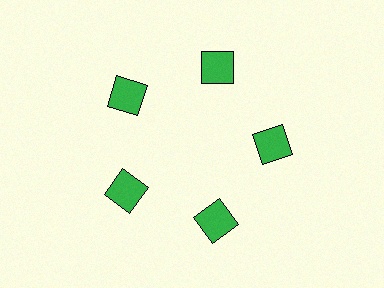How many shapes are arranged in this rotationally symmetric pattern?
There are 5 shapes, arranged in 5 groups of 1.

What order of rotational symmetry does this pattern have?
This pattern has 5-fold rotational symmetry.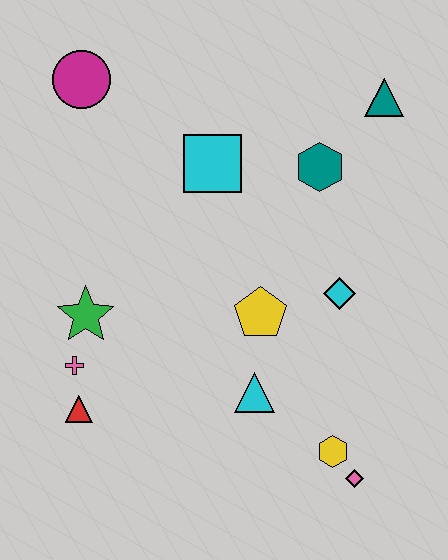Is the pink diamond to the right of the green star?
Yes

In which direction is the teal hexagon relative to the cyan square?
The teal hexagon is to the right of the cyan square.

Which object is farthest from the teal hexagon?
The red triangle is farthest from the teal hexagon.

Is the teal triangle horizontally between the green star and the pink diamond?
No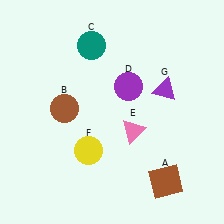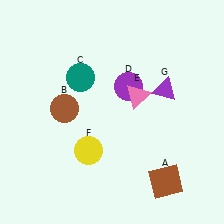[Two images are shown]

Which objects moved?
The objects that moved are: the teal circle (C), the pink triangle (E).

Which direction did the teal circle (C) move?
The teal circle (C) moved down.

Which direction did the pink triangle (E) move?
The pink triangle (E) moved up.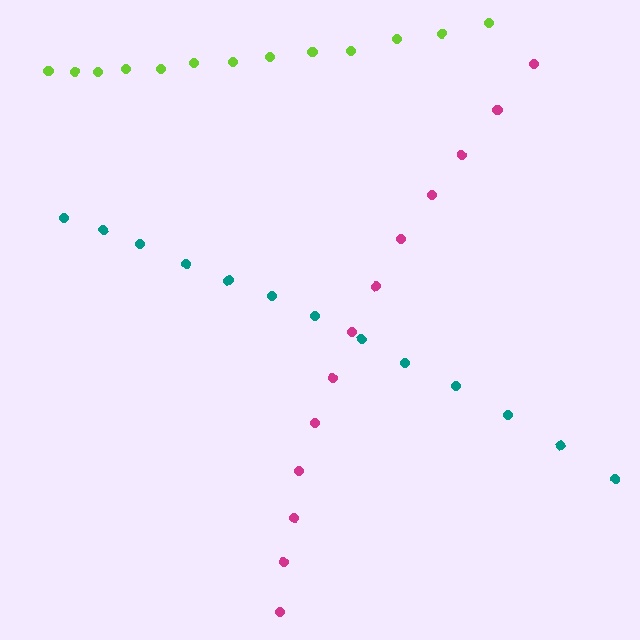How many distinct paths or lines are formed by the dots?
There are 3 distinct paths.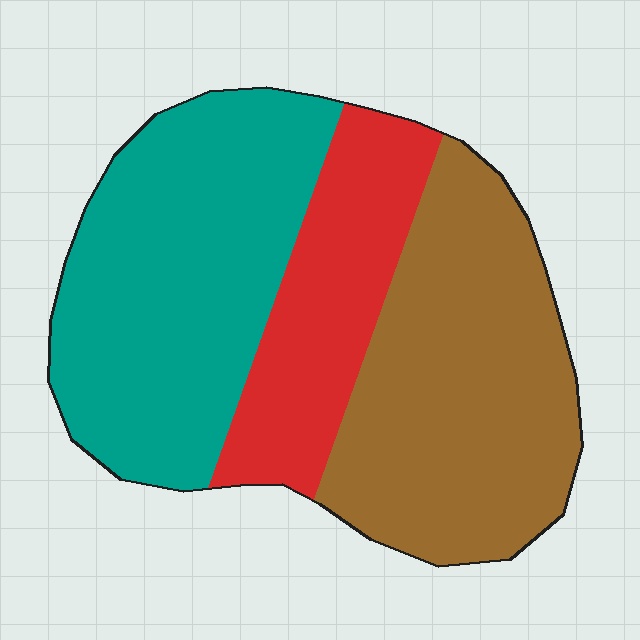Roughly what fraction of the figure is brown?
Brown takes up about three eighths (3/8) of the figure.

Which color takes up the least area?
Red, at roughly 20%.